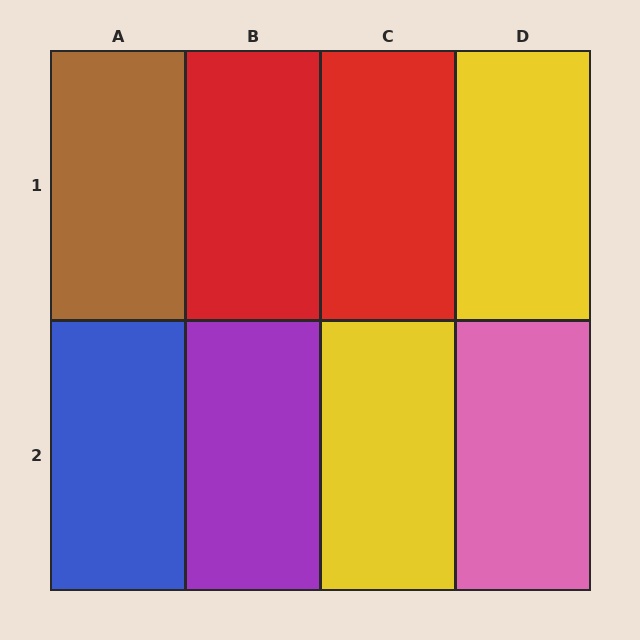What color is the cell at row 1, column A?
Brown.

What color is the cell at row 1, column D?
Yellow.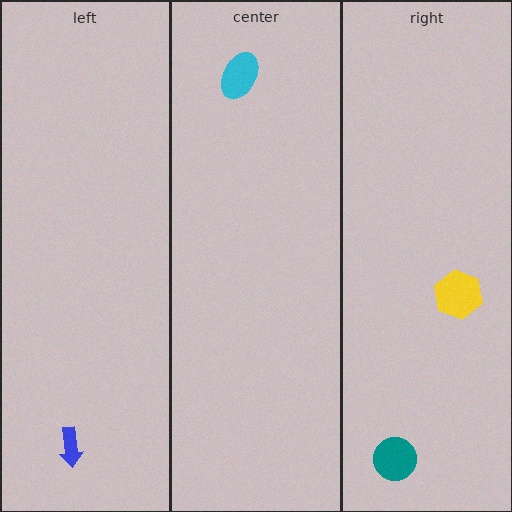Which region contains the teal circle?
The right region.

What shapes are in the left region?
The blue arrow.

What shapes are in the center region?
The cyan ellipse.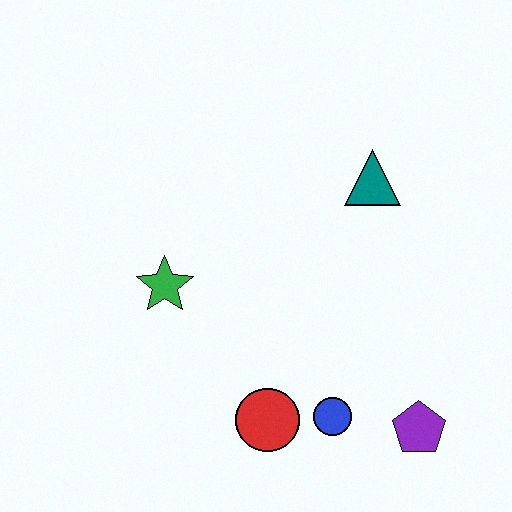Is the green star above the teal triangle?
No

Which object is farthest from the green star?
The purple pentagon is farthest from the green star.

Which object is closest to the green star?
The red circle is closest to the green star.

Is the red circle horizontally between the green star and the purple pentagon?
Yes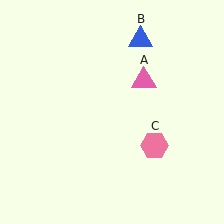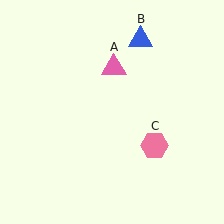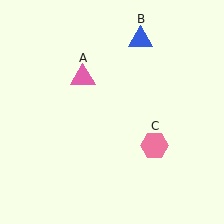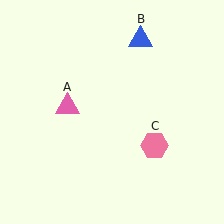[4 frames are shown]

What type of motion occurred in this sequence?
The pink triangle (object A) rotated counterclockwise around the center of the scene.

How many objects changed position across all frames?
1 object changed position: pink triangle (object A).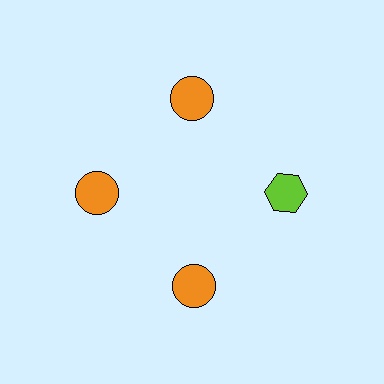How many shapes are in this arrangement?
There are 4 shapes arranged in a ring pattern.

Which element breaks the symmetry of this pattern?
The lime hexagon at roughly the 3 o'clock position breaks the symmetry. All other shapes are orange circles.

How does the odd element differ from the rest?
It differs in both color (lime instead of orange) and shape (hexagon instead of circle).